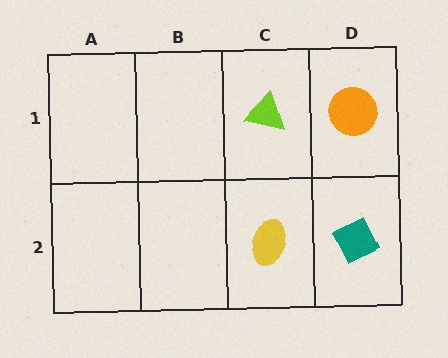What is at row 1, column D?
An orange circle.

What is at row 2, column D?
A teal diamond.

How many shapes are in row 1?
2 shapes.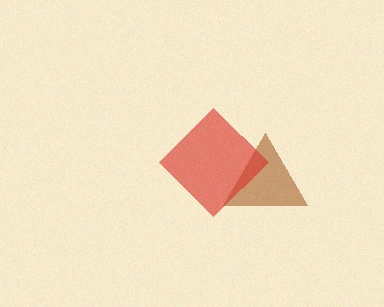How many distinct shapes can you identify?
There are 2 distinct shapes: a brown triangle, a red diamond.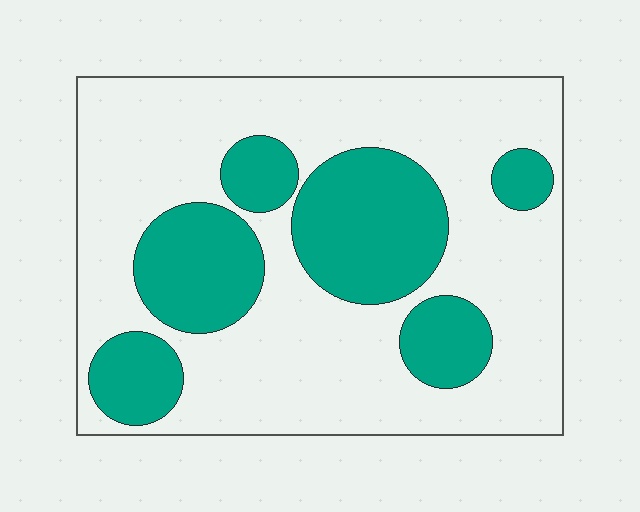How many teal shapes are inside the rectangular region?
6.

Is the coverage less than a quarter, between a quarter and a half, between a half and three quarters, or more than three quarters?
Between a quarter and a half.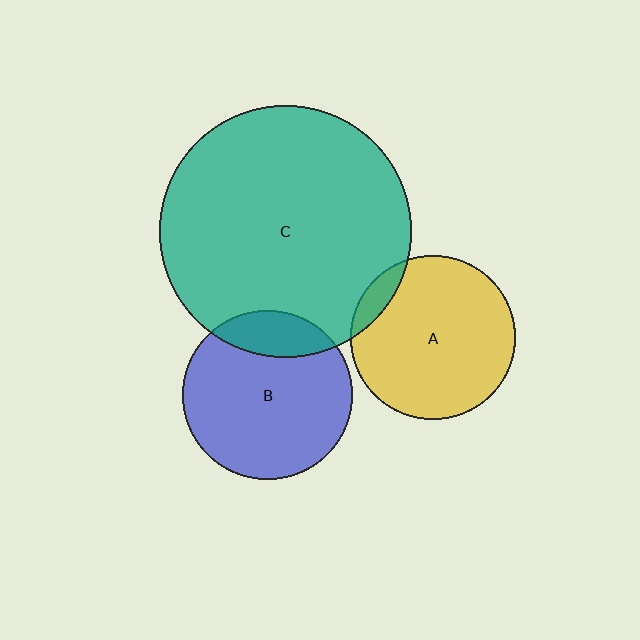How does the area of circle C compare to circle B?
Approximately 2.2 times.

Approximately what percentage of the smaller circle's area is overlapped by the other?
Approximately 10%.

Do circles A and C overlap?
Yes.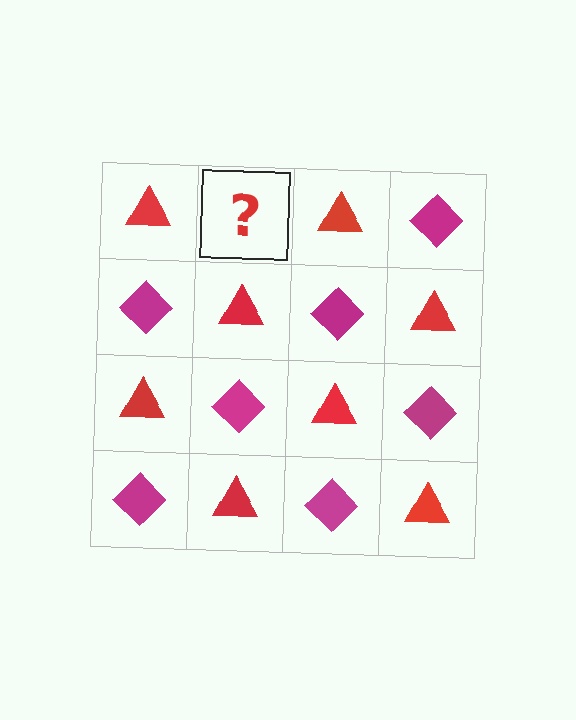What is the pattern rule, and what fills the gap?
The rule is that it alternates red triangle and magenta diamond in a checkerboard pattern. The gap should be filled with a magenta diamond.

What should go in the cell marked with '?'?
The missing cell should contain a magenta diamond.